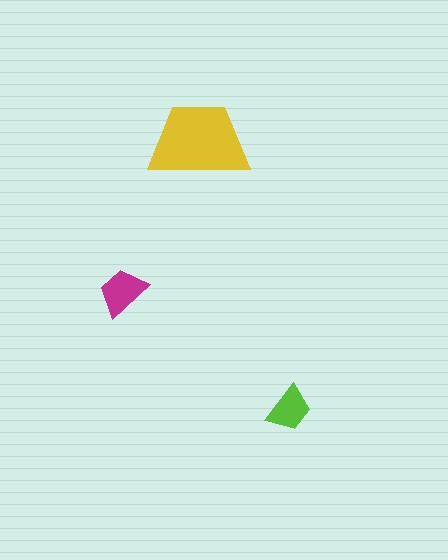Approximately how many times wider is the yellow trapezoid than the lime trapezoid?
About 2 times wider.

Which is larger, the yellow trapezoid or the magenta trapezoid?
The yellow one.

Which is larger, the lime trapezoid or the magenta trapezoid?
The magenta one.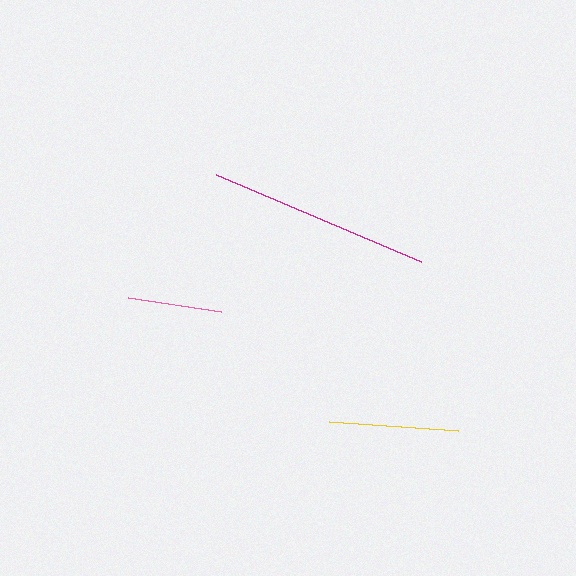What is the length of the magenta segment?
The magenta segment is approximately 223 pixels long.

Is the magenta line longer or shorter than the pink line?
The magenta line is longer than the pink line.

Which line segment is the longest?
The magenta line is the longest at approximately 223 pixels.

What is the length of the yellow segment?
The yellow segment is approximately 129 pixels long.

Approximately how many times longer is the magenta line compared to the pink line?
The magenta line is approximately 2.4 times the length of the pink line.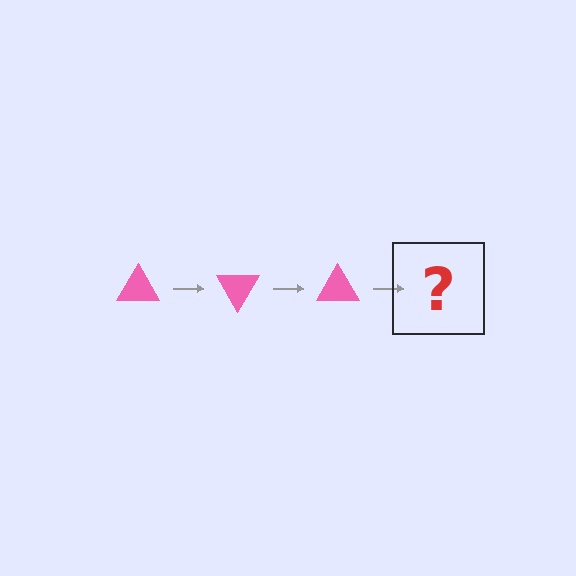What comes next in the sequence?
The next element should be a pink triangle rotated 180 degrees.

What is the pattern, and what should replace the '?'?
The pattern is that the triangle rotates 60 degrees each step. The '?' should be a pink triangle rotated 180 degrees.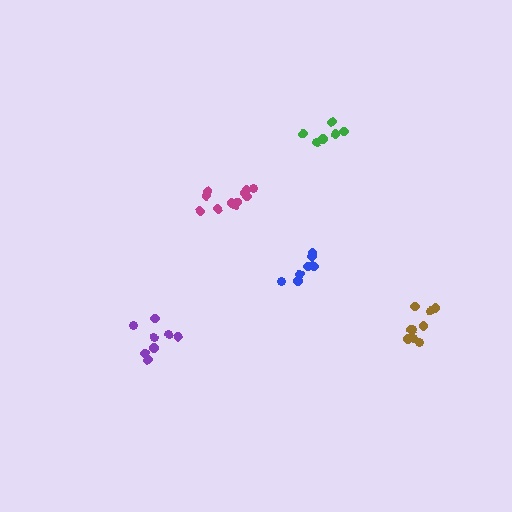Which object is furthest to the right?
The brown cluster is rightmost.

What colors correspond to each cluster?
The clusters are colored: brown, purple, magenta, green, blue.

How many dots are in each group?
Group 1: 9 dots, Group 2: 8 dots, Group 3: 11 dots, Group 4: 6 dots, Group 5: 8 dots (42 total).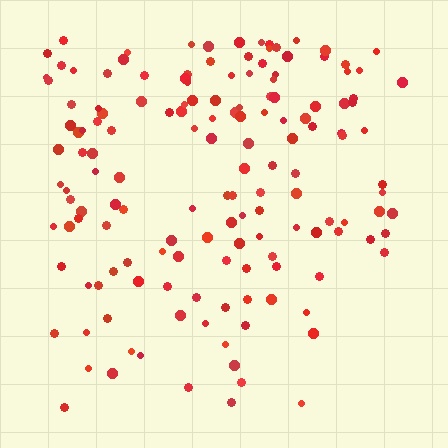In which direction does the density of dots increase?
From bottom to top, with the top side densest.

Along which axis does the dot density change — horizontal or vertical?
Vertical.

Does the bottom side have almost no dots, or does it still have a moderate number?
Still a moderate number, just noticeably fewer than the top.